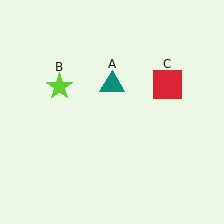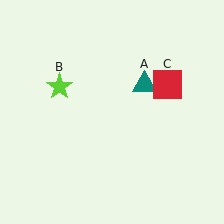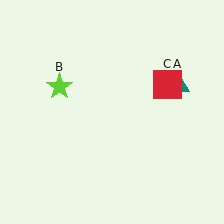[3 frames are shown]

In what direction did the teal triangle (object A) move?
The teal triangle (object A) moved right.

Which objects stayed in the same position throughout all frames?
Lime star (object B) and red square (object C) remained stationary.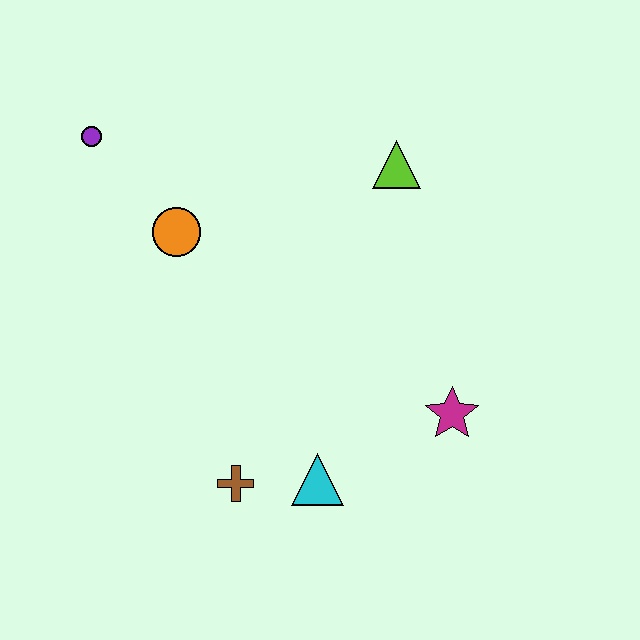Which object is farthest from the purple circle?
The magenta star is farthest from the purple circle.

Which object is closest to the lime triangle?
The orange circle is closest to the lime triangle.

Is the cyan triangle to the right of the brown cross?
Yes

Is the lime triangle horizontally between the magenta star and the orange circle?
Yes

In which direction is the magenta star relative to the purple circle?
The magenta star is to the right of the purple circle.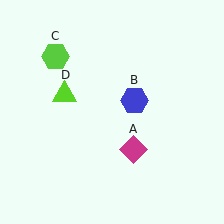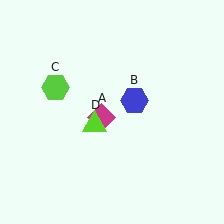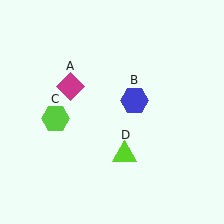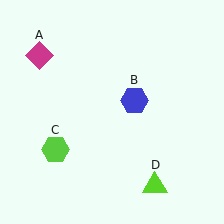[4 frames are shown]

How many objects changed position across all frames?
3 objects changed position: magenta diamond (object A), lime hexagon (object C), lime triangle (object D).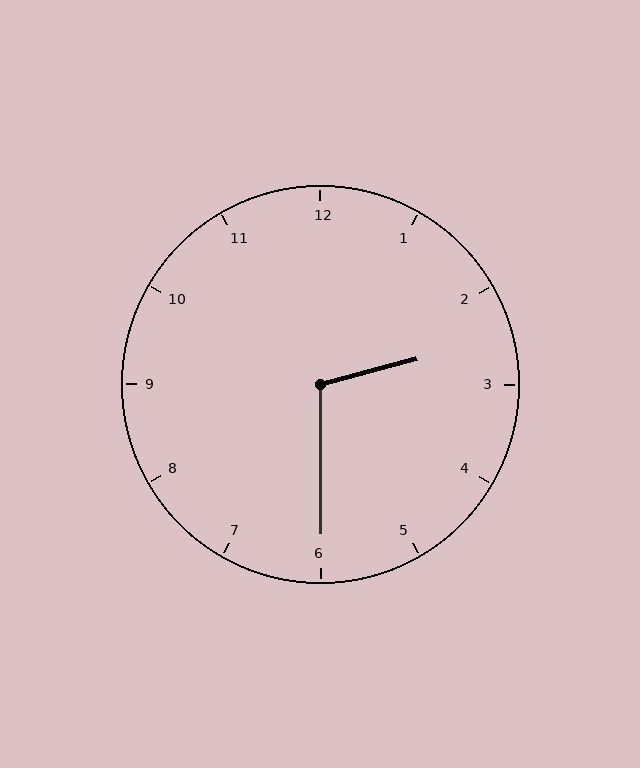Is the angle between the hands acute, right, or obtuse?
It is obtuse.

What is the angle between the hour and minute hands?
Approximately 105 degrees.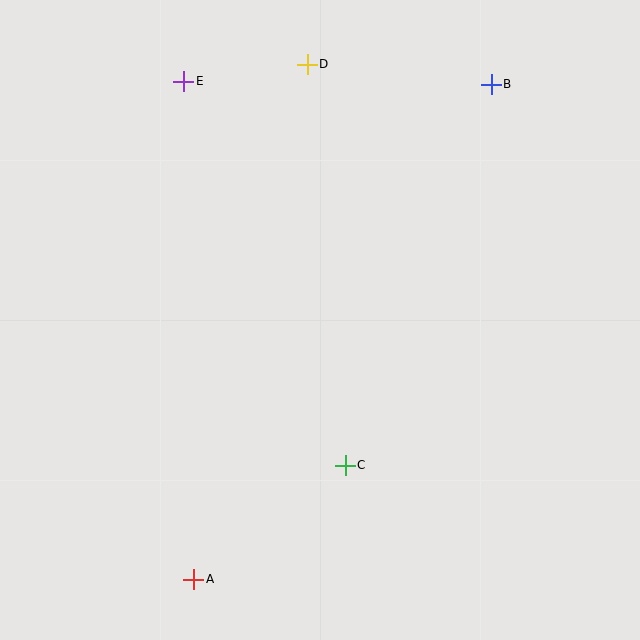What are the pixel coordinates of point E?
Point E is at (184, 81).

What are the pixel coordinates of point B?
Point B is at (491, 84).